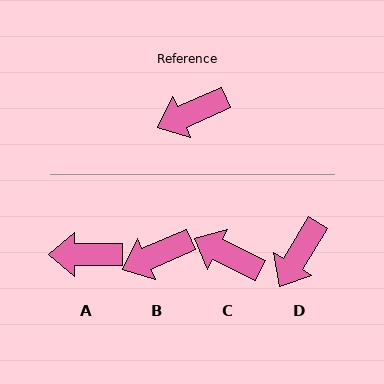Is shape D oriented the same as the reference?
No, it is off by about 35 degrees.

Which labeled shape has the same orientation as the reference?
B.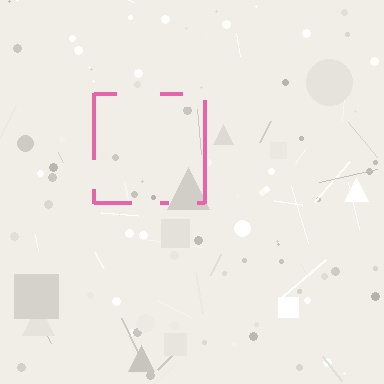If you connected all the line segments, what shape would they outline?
They would outline a square.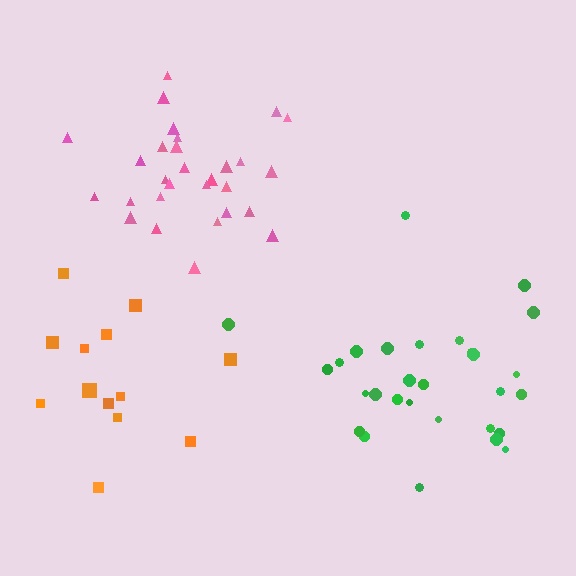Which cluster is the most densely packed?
Pink.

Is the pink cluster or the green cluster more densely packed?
Pink.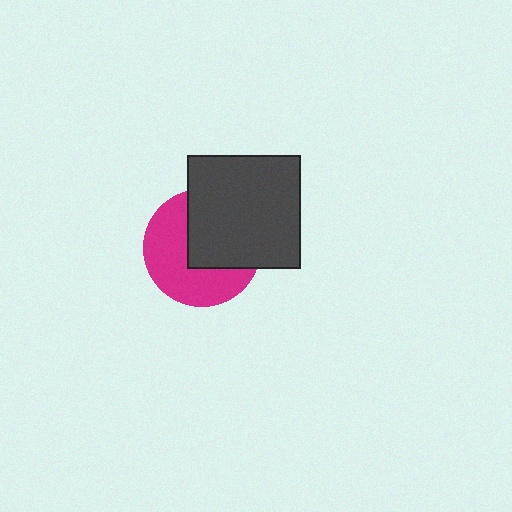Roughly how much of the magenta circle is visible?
About half of it is visible (roughly 53%).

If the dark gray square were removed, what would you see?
You would see the complete magenta circle.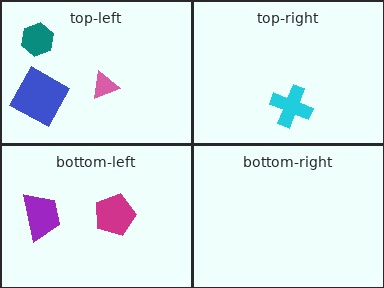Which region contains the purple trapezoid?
The bottom-left region.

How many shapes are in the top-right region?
1.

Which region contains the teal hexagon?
The top-left region.